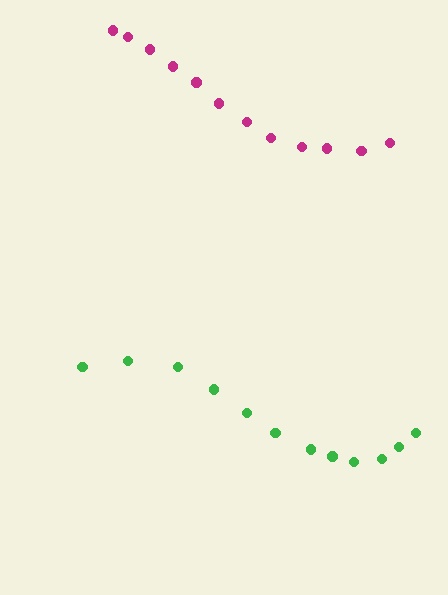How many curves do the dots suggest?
There are 2 distinct paths.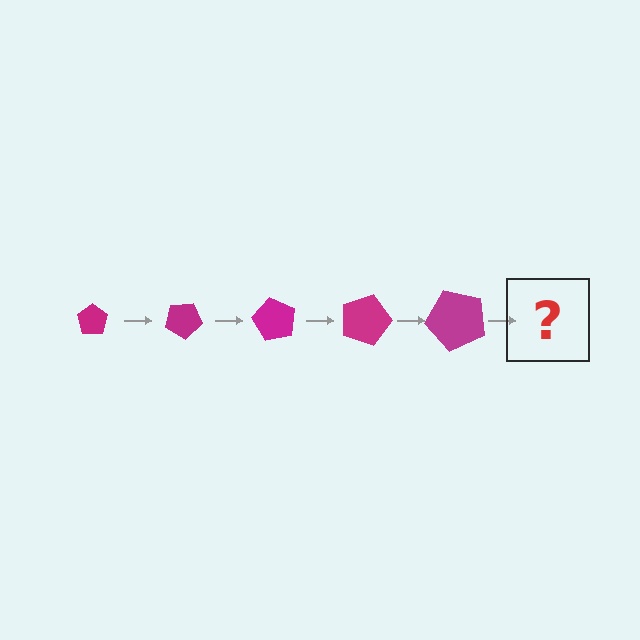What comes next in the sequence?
The next element should be a pentagon, larger than the previous one and rotated 150 degrees from the start.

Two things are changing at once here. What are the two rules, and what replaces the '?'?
The two rules are that the pentagon grows larger each step and it rotates 30 degrees each step. The '?' should be a pentagon, larger than the previous one and rotated 150 degrees from the start.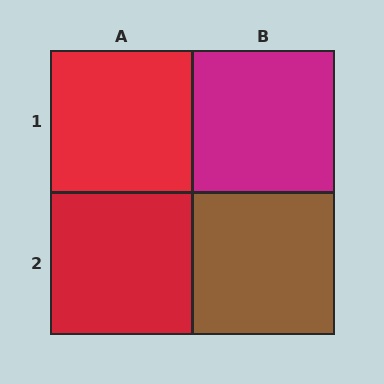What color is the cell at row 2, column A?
Red.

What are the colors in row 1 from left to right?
Red, magenta.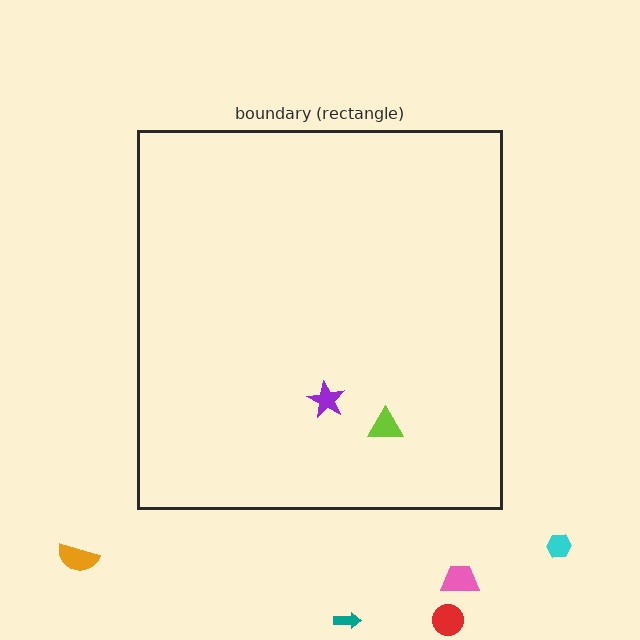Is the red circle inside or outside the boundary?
Outside.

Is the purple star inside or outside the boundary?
Inside.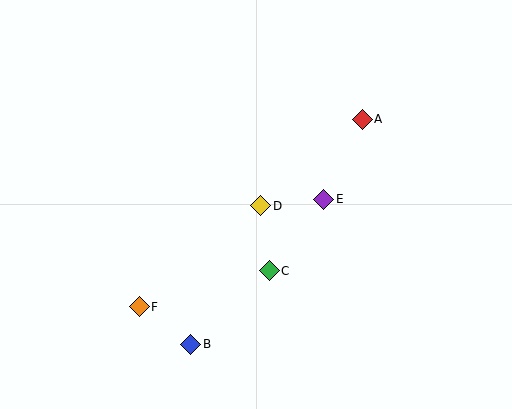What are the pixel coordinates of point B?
Point B is at (191, 344).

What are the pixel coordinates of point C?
Point C is at (269, 271).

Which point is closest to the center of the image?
Point D at (261, 206) is closest to the center.